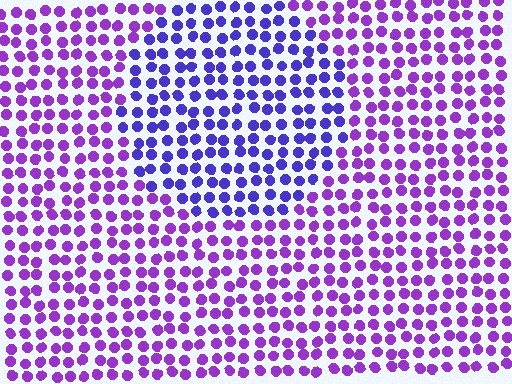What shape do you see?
I see a circle.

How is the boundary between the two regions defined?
The boundary is defined purely by a slight shift in hue (about 32 degrees). Spacing, size, and orientation are identical on both sides.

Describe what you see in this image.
The image is filled with small purple elements in a uniform arrangement. A circle-shaped region is visible where the elements are tinted to a slightly different hue, forming a subtle color boundary.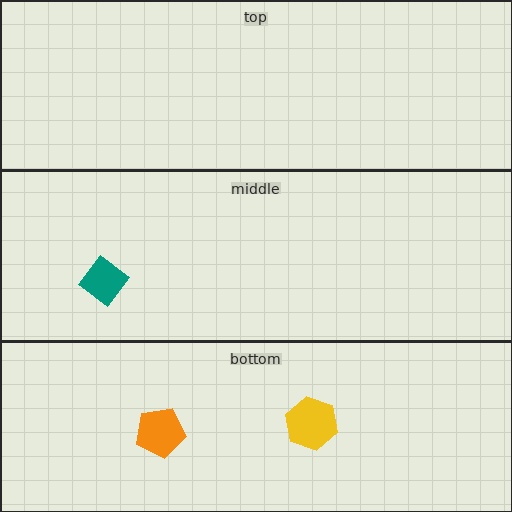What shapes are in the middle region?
The teal diamond.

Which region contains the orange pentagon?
The bottom region.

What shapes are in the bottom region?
The orange pentagon, the yellow hexagon.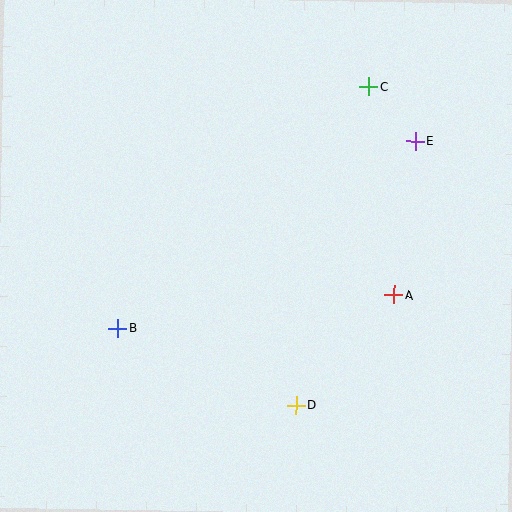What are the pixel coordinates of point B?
Point B is at (117, 328).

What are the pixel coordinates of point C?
Point C is at (368, 87).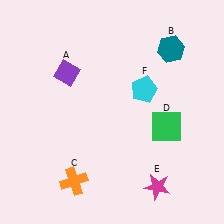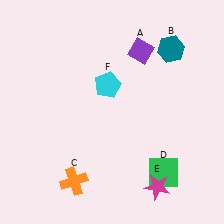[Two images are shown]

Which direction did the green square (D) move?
The green square (D) moved down.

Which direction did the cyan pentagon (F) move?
The cyan pentagon (F) moved left.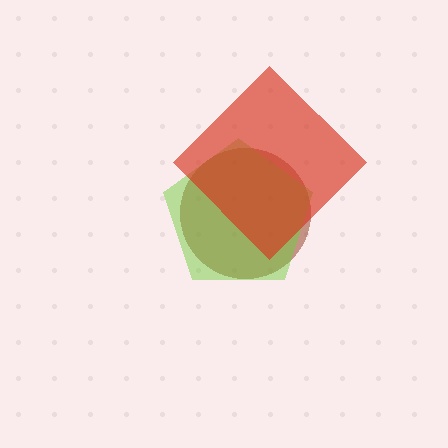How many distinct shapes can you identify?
There are 3 distinct shapes: a brown circle, a lime pentagon, a red diamond.